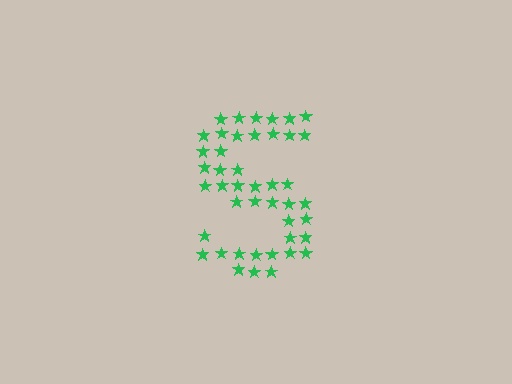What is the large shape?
The large shape is the letter S.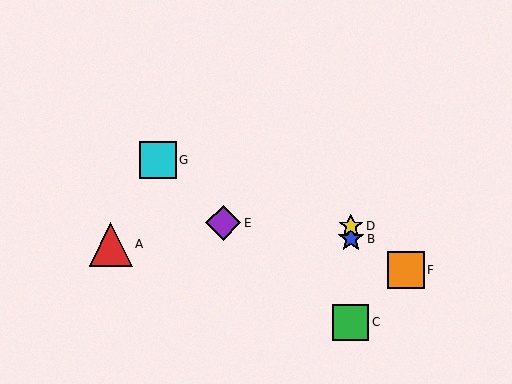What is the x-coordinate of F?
Object F is at x≈406.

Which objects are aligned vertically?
Objects B, C, D are aligned vertically.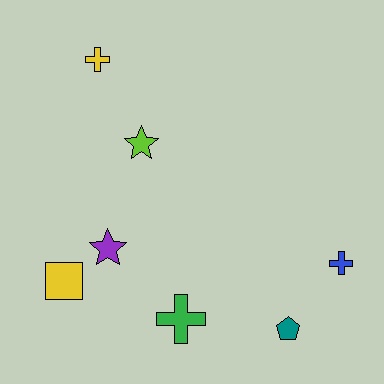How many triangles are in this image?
There are no triangles.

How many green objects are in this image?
There is 1 green object.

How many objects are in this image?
There are 7 objects.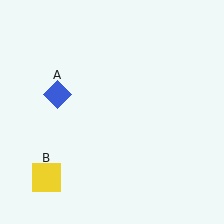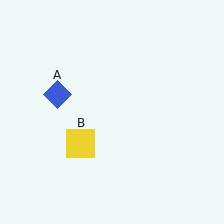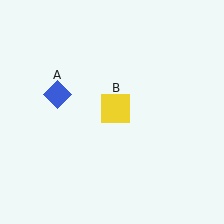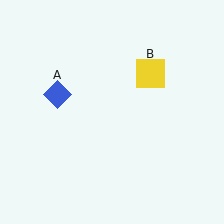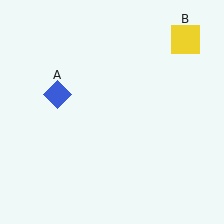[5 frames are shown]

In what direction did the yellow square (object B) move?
The yellow square (object B) moved up and to the right.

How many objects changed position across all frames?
1 object changed position: yellow square (object B).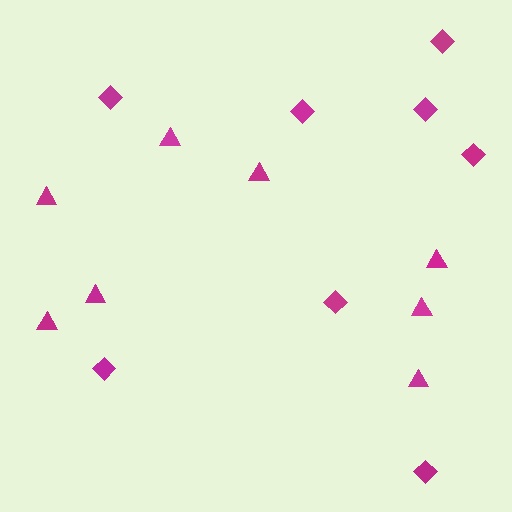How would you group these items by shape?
There are 2 groups: one group of triangles (8) and one group of diamonds (8).